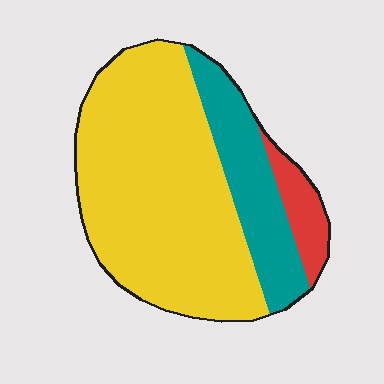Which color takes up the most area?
Yellow, at roughly 70%.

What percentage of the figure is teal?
Teal takes up about one fifth (1/5) of the figure.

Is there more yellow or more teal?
Yellow.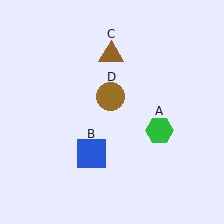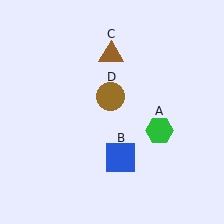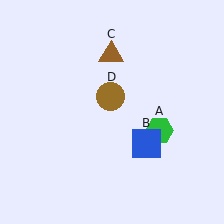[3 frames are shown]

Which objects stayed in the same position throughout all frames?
Green hexagon (object A) and brown triangle (object C) and brown circle (object D) remained stationary.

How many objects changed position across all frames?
1 object changed position: blue square (object B).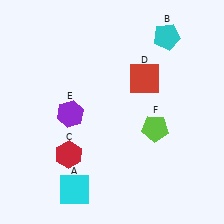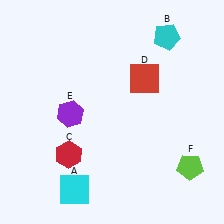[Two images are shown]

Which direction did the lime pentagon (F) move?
The lime pentagon (F) moved down.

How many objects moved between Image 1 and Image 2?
1 object moved between the two images.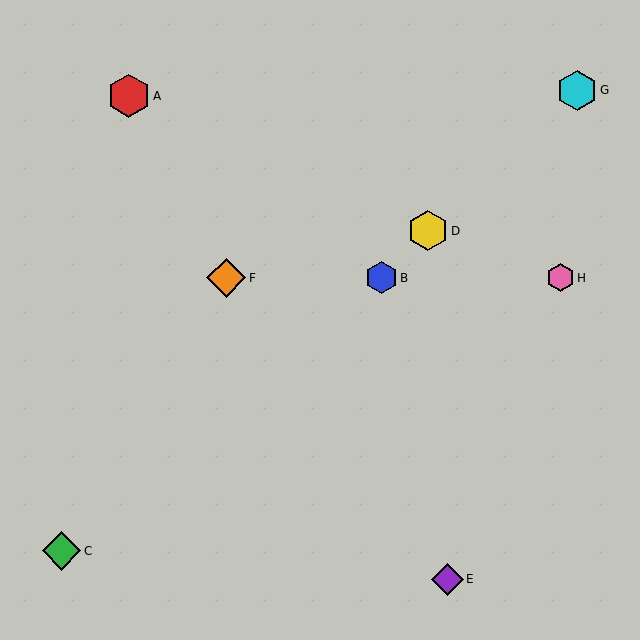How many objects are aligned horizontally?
3 objects (B, F, H) are aligned horizontally.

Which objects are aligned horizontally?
Objects B, F, H are aligned horizontally.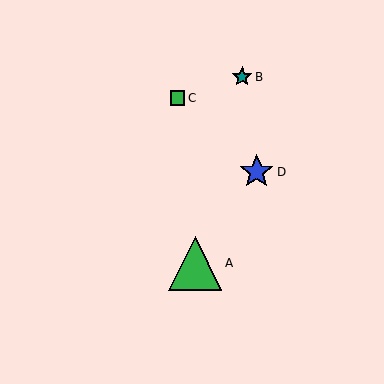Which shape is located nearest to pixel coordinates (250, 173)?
The blue star (labeled D) at (257, 172) is nearest to that location.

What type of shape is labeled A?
Shape A is a green triangle.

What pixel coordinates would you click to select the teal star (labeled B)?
Click at (242, 77) to select the teal star B.